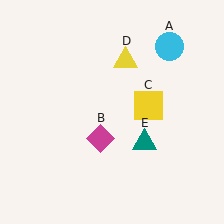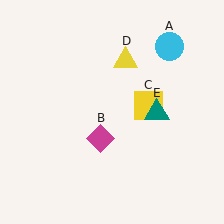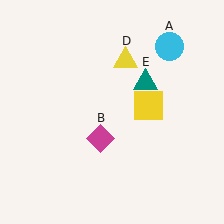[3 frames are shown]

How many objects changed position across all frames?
1 object changed position: teal triangle (object E).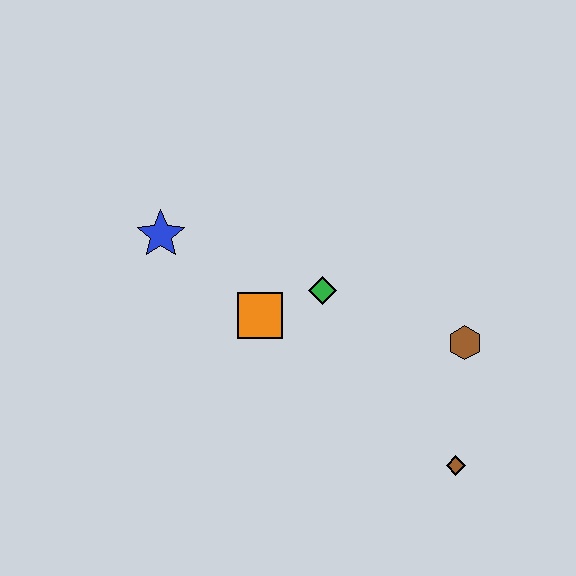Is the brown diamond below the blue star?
Yes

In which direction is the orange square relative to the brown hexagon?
The orange square is to the left of the brown hexagon.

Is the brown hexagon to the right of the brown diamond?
Yes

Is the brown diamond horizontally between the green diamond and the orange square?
No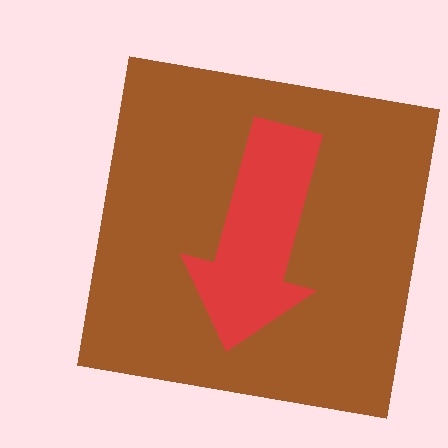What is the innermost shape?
The red arrow.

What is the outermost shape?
The brown square.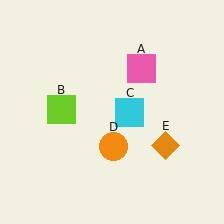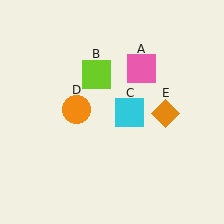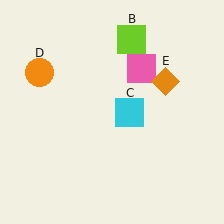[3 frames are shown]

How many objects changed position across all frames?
3 objects changed position: lime square (object B), orange circle (object D), orange diamond (object E).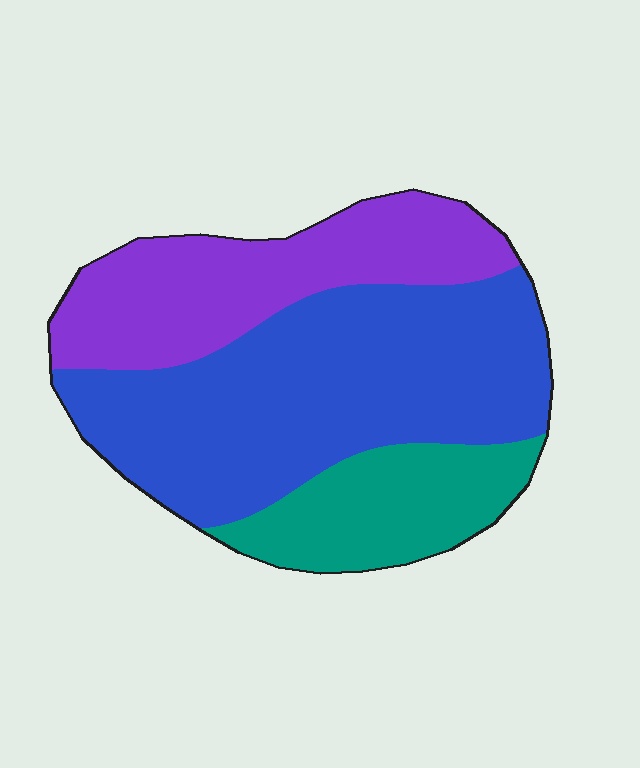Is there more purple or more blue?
Blue.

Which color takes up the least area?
Teal, at roughly 20%.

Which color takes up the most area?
Blue, at roughly 50%.